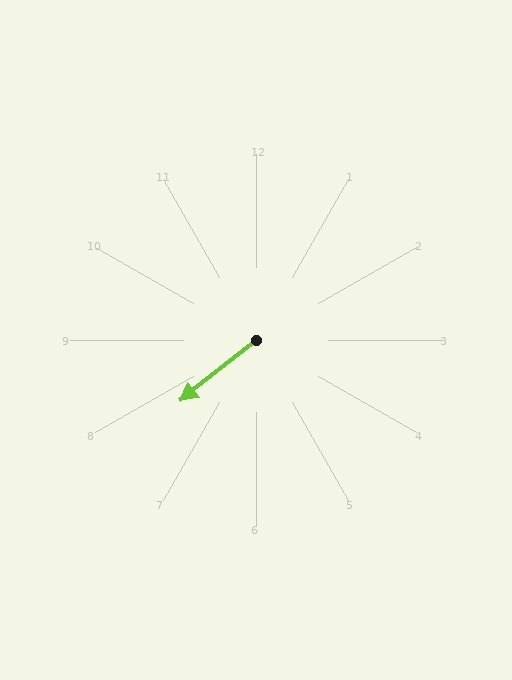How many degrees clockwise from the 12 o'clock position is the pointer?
Approximately 231 degrees.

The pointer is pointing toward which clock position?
Roughly 8 o'clock.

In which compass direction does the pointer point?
Southwest.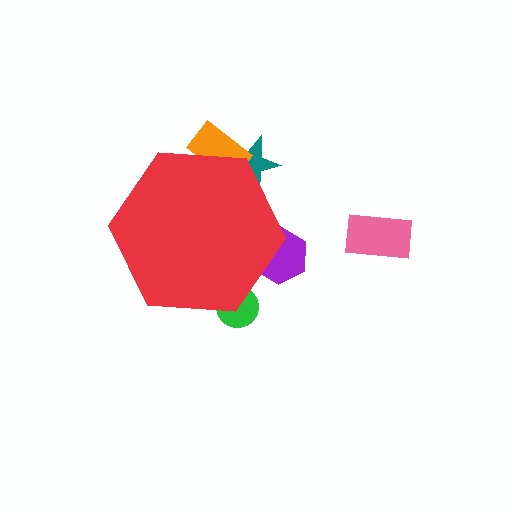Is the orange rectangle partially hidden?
Yes, the orange rectangle is partially hidden behind the red hexagon.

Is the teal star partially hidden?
Yes, the teal star is partially hidden behind the red hexagon.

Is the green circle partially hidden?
Yes, the green circle is partially hidden behind the red hexagon.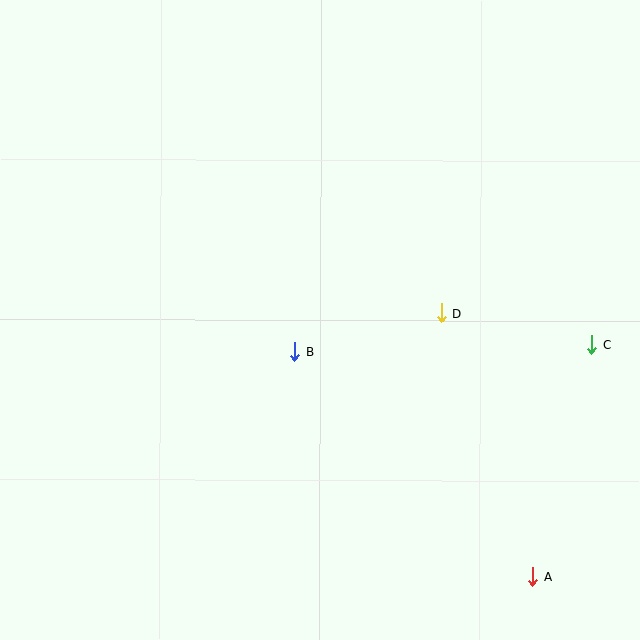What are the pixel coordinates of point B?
Point B is at (295, 351).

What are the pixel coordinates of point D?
Point D is at (441, 313).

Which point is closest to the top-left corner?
Point B is closest to the top-left corner.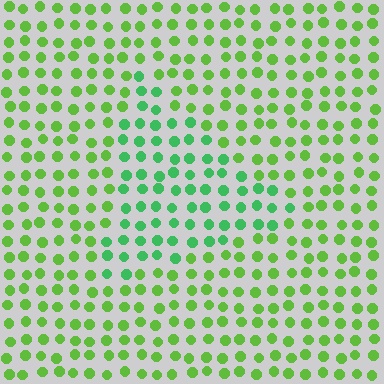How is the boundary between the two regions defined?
The boundary is defined purely by a slight shift in hue (about 33 degrees). Spacing, size, and orientation are identical on both sides.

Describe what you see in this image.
The image is filled with small lime elements in a uniform arrangement. A triangle-shaped region is visible where the elements are tinted to a slightly different hue, forming a subtle color boundary.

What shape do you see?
I see a triangle.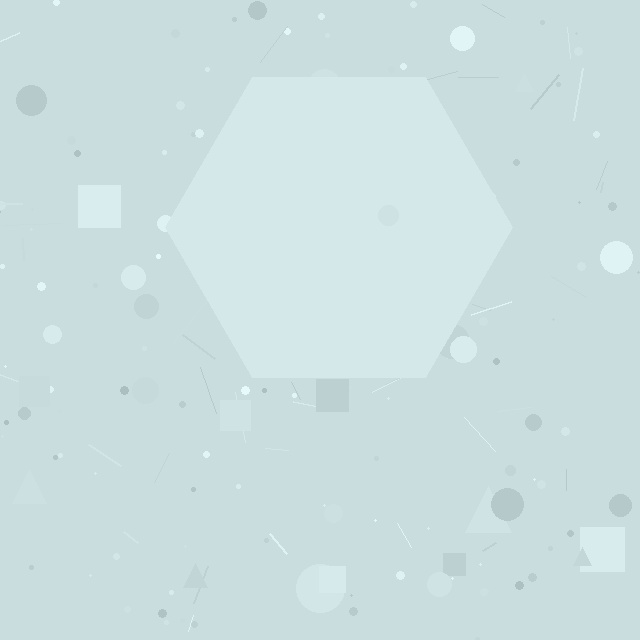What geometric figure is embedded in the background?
A hexagon is embedded in the background.